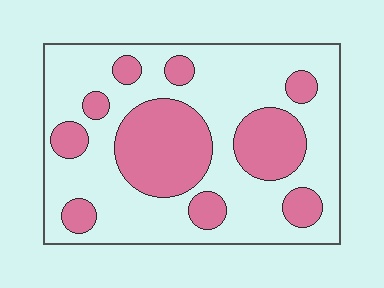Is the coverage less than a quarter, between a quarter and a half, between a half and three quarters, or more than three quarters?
Between a quarter and a half.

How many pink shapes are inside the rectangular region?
10.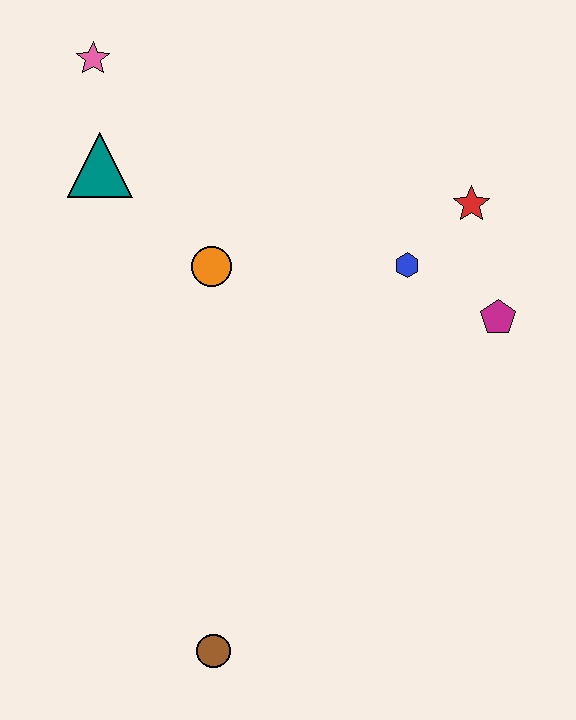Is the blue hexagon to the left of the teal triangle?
No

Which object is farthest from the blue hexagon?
The brown circle is farthest from the blue hexagon.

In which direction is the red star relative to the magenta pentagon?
The red star is above the magenta pentagon.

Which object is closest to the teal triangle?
The pink star is closest to the teal triangle.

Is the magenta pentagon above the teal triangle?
No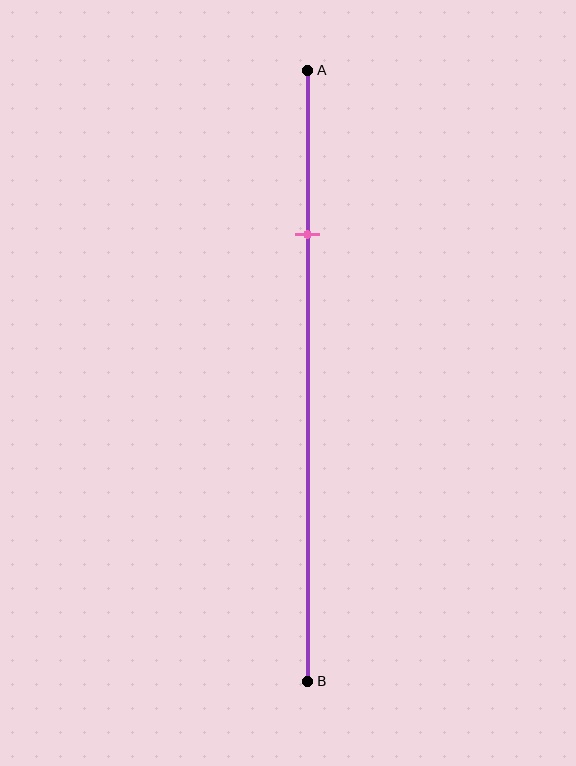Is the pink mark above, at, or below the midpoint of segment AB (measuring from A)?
The pink mark is above the midpoint of segment AB.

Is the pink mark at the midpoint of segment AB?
No, the mark is at about 25% from A, not at the 50% midpoint.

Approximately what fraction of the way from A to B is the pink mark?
The pink mark is approximately 25% of the way from A to B.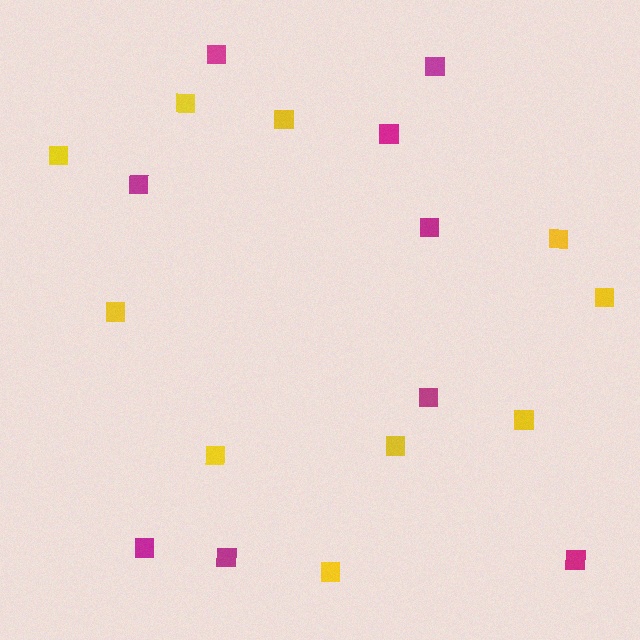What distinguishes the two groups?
There are 2 groups: one group of yellow squares (10) and one group of magenta squares (9).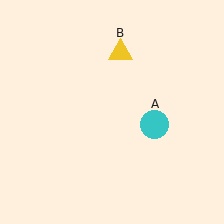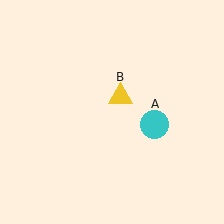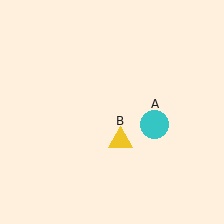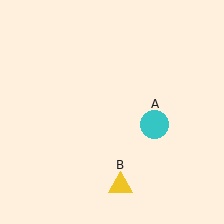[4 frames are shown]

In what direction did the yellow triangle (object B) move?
The yellow triangle (object B) moved down.